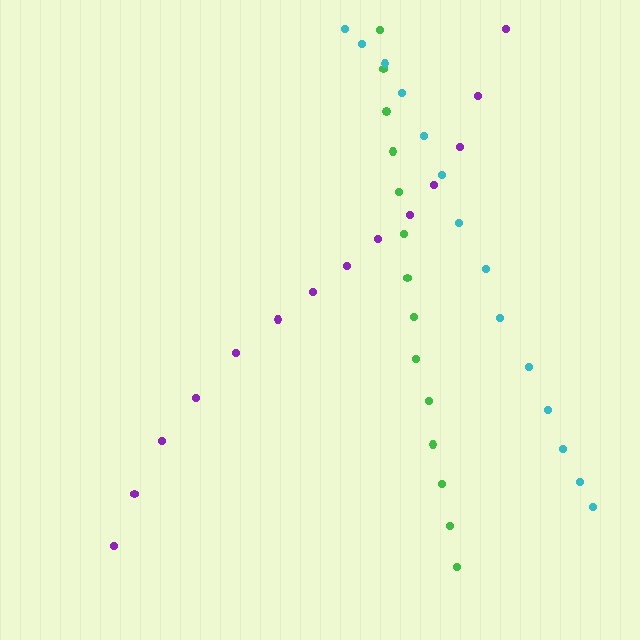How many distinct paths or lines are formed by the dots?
There are 3 distinct paths.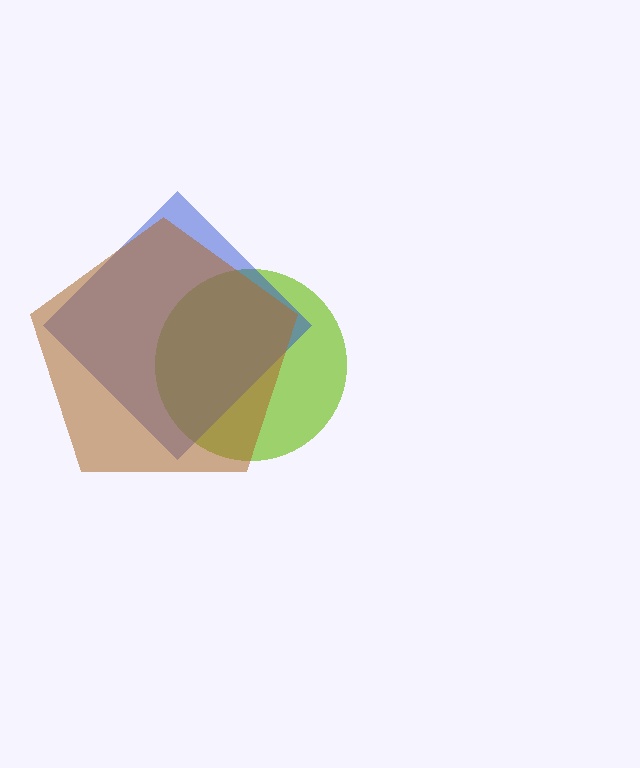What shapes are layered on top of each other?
The layered shapes are: a lime circle, a blue diamond, a brown pentagon.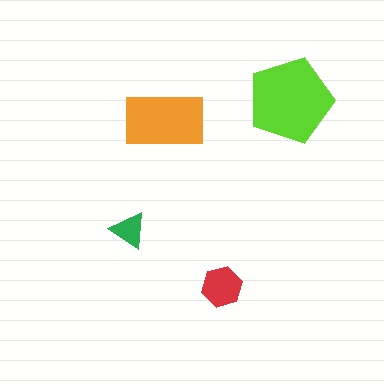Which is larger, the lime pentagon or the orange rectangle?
The lime pentagon.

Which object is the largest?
The lime pentagon.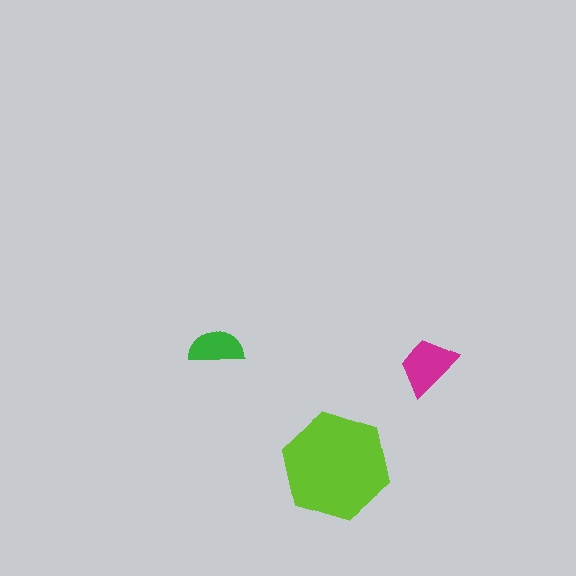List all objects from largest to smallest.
The lime hexagon, the magenta trapezoid, the green semicircle.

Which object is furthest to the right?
The magenta trapezoid is rightmost.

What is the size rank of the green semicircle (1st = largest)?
3rd.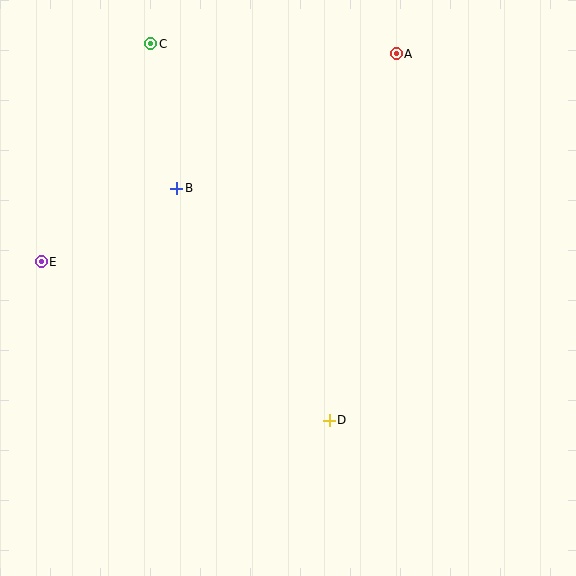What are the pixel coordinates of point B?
Point B is at (177, 188).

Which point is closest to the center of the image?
Point D at (329, 420) is closest to the center.